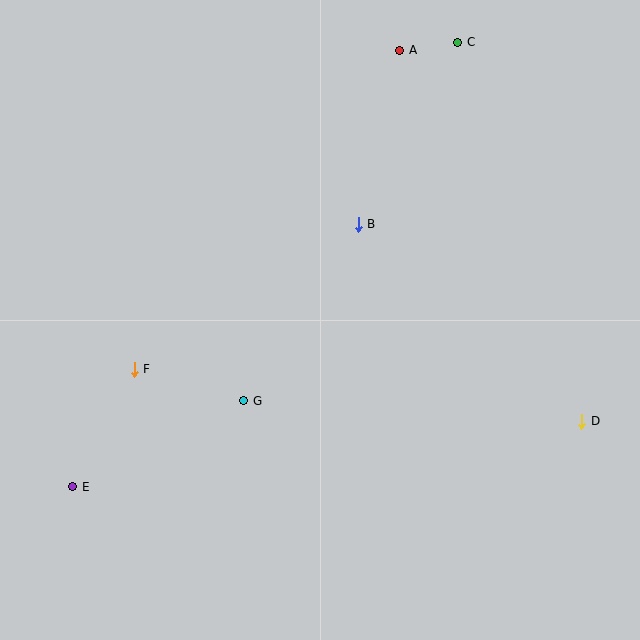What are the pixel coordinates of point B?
Point B is at (358, 224).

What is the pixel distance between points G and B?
The distance between G and B is 210 pixels.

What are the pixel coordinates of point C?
Point C is at (458, 42).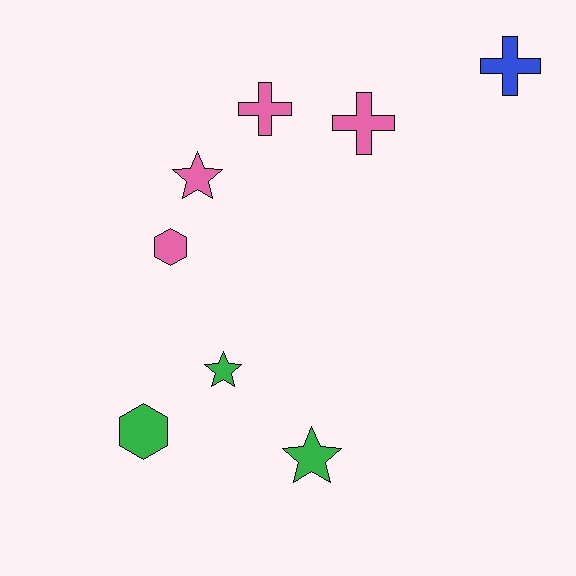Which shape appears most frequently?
Cross, with 3 objects.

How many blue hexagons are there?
There are no blue hexagons.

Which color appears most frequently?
Pink, with 4 objects.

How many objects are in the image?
There are 8 objects.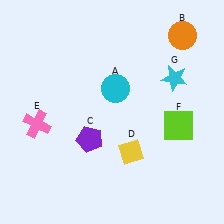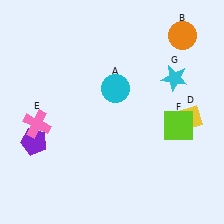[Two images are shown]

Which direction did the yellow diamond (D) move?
The yellow diamond (D) moved right.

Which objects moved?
The objects that moved are: the purple pentagon (C), the yellow diamond (D).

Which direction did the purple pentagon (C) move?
The purple pentagon (C) moved left.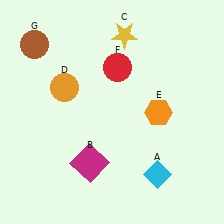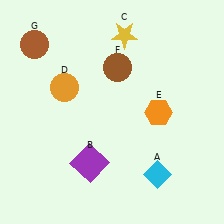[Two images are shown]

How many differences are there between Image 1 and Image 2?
There are 2 differences between the two images.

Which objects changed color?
B changed from magenta to purple. F changed from red to brown.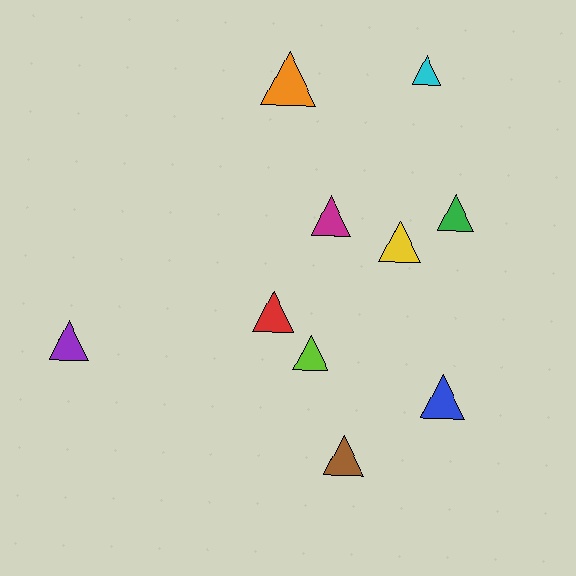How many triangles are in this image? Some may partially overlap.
There are 10 triangles.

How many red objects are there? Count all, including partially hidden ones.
There is 1 red object.